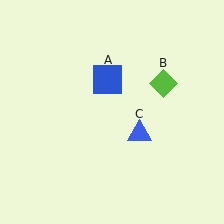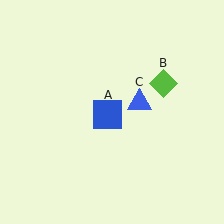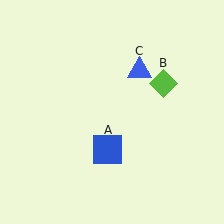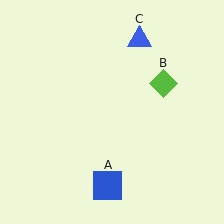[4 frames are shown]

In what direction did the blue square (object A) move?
The blue square (object A) moved down.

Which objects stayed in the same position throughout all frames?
Lime diamond (object B) remained stationary.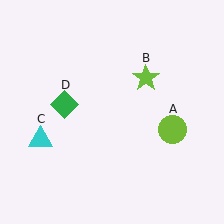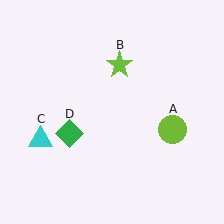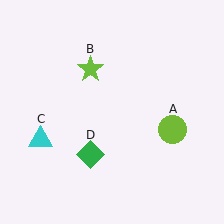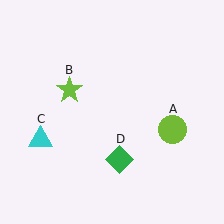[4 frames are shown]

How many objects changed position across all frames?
2 objects changed position: lime star (object B), green diamond (object D).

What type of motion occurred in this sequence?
The lime star (object B), green diamond (object D) rotated counterclockwise around the center of the scene.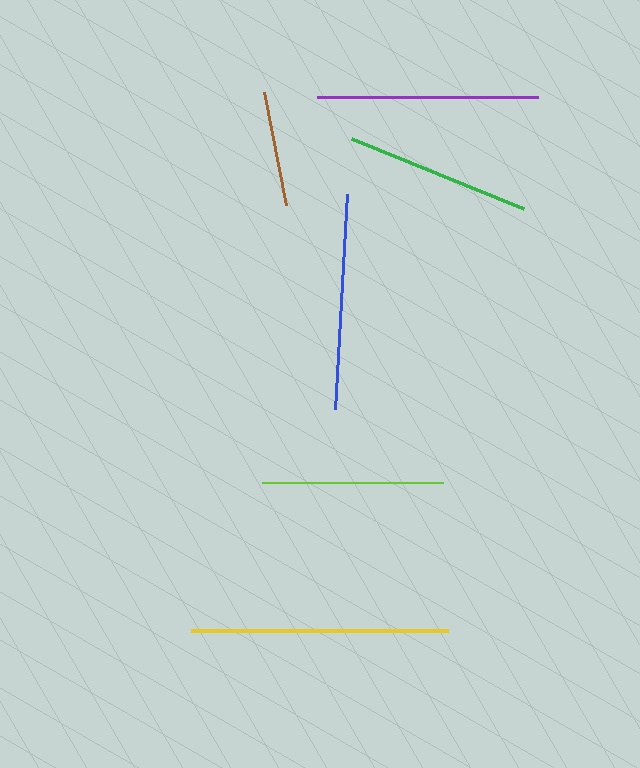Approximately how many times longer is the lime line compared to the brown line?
The lime line is approximately 1.6 times the length of the brown line.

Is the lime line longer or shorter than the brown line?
The lime line is longer than the brown line.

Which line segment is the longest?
The yellow line is the longest at approximately 257 pixels.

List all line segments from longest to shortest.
From longest to shortest: yellow, purple, blue, green, lime, brown.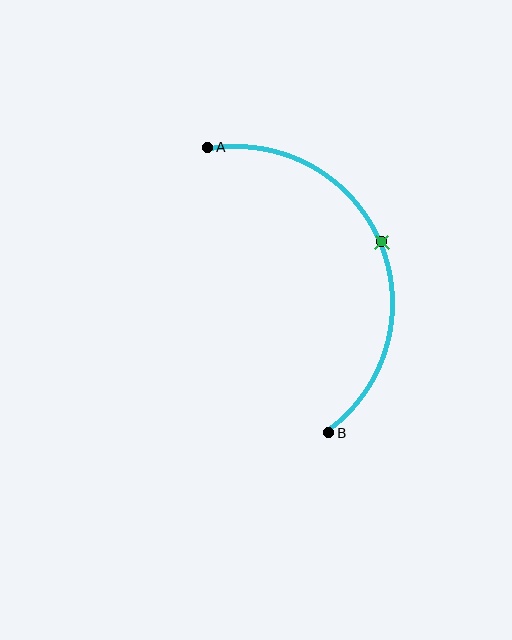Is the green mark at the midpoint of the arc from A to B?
Yes. The green mark lies on the arc at equal arc-length from both A and B — it is the arc midpoint.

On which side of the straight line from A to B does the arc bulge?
The arc bulges to the right of the straight line connecting A and B.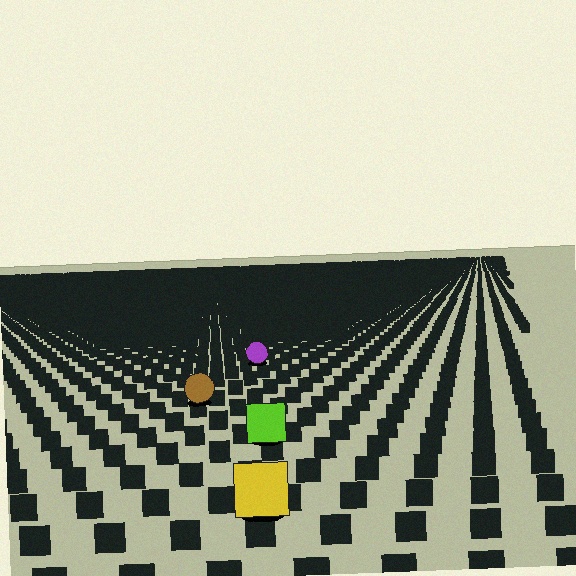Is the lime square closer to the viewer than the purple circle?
Yes. The lime square is closer — you can tell from the texture gradient: the ground texture is coarser near it.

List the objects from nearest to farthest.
From nearest to farthest: the yellow square, the lime square, the brown circle, the purple circle.